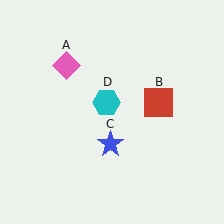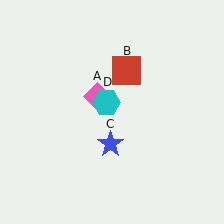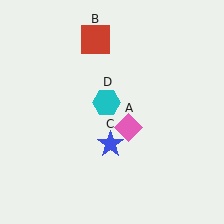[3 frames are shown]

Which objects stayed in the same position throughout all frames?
Blue star (object C) and cyan hexagon (object D) remained stationary.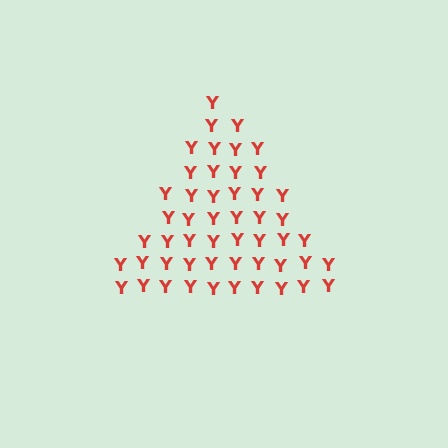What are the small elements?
The small elements are letter Y's.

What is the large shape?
The large shape is a triangle.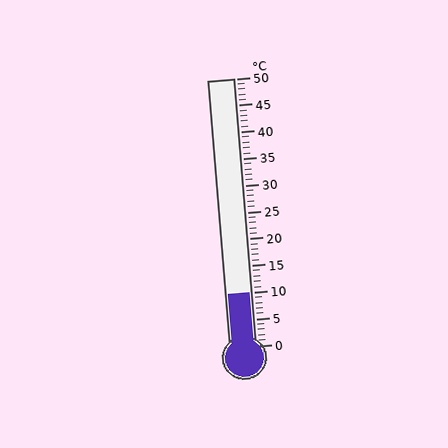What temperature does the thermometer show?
The thermometer shows approximately 10°C.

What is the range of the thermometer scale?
The thermometer scale ranges from 0°C to 50°C.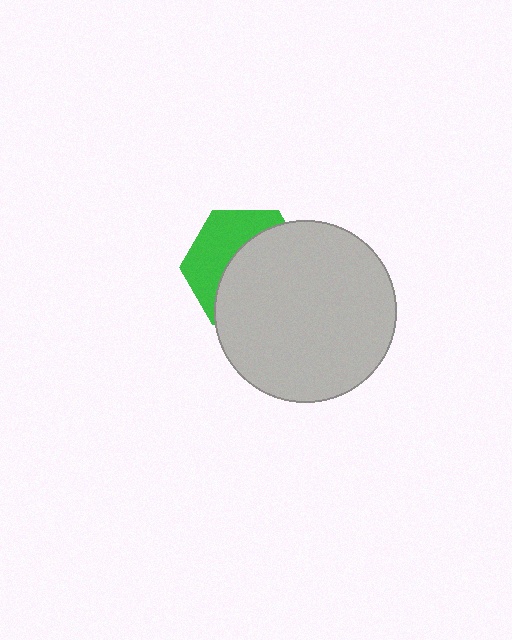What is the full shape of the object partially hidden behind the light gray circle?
The partially hidden object is a green hexagon.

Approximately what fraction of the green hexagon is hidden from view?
Roughly 60% of the green hexagon is hidden behind the light gray circle.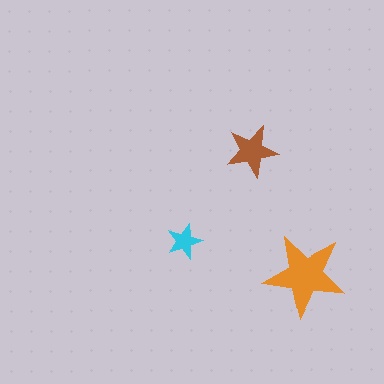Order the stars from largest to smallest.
the orange one, the brown one, the cyan one.